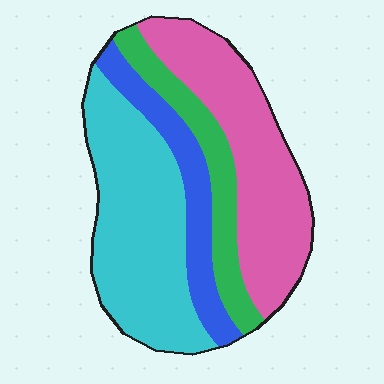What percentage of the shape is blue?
Blue covers roughly 15% of the shape.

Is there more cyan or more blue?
Cyan.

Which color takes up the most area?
Cyan, at roughly 35%.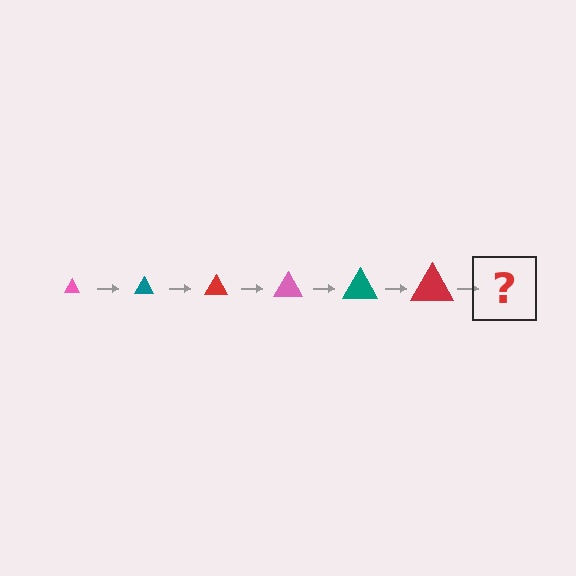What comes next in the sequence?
The next element should be a pink triangle, larger than the previous one.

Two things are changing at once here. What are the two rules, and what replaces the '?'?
The two rules are that the triangle grows larger each step and the color cycles through pink, teal, and red. The '?' should be a pink triangle, larger than the previous one.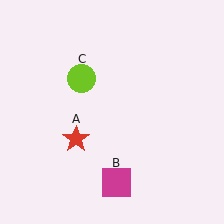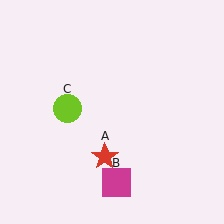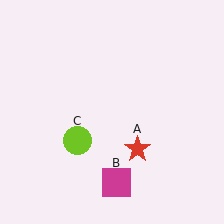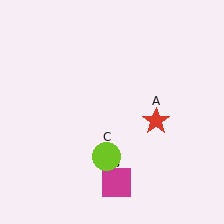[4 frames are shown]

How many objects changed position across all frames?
2 objects changed position: red star (object A), lime circle (object C).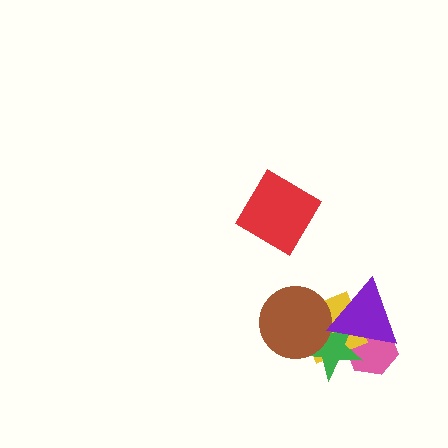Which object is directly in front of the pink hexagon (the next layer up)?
The yellow diamond is directly in front of the pink hexagon.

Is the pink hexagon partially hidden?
Yes, it is partially covered by another shape.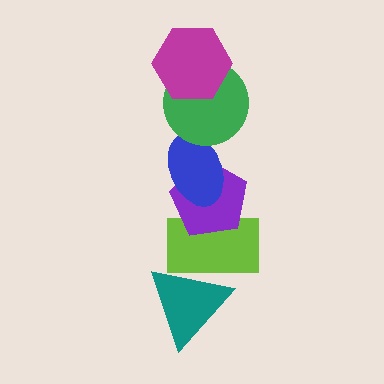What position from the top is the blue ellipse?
The blue ellipse is 3rd from the top.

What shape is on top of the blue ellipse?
The green circle is on top of the blue ellipse.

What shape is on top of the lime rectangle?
The purple pentagon is on top of the lime rectangle.